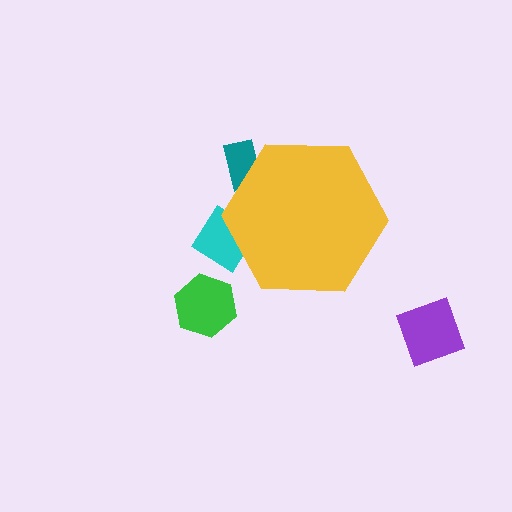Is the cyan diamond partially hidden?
Yes, the cyan diamond is partially hidden behind the yellow hexagon.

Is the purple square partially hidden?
No, the purple square is fully visible.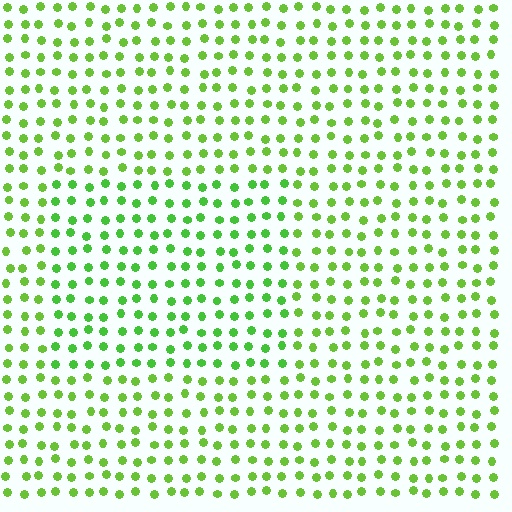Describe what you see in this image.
The image is filled with small lime elements in a uniform arrangement. A rectangle-shaped region is visible where the elements are tinted to a slightly different hue, forming a subtle color boundary.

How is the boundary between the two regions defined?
The boundary is defined purely by a slight shift in hue (about 17 degrees). Spacing, size, and orientation are identical on both sides.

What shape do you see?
I see a rectangle.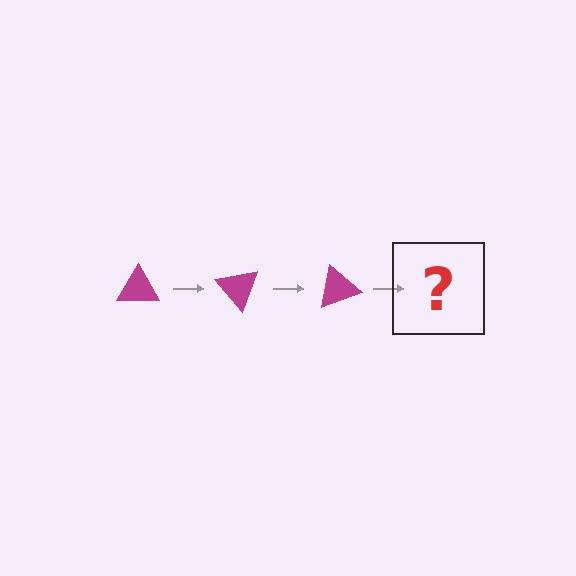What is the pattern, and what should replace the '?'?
The pattern is that the triangle rotates 50 degrees each step. The '?' should be a magenta triangle rotated 150 degrees.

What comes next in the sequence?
The next element should be a magenta triangle rotated 150 degrees.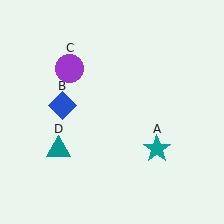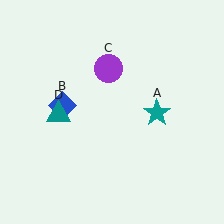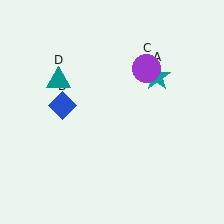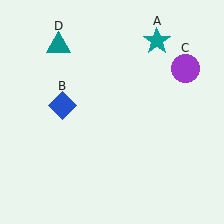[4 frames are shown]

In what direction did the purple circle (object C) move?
The purple circle (object C) moved right.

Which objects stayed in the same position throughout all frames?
Blue diamond (object B) remained stationary.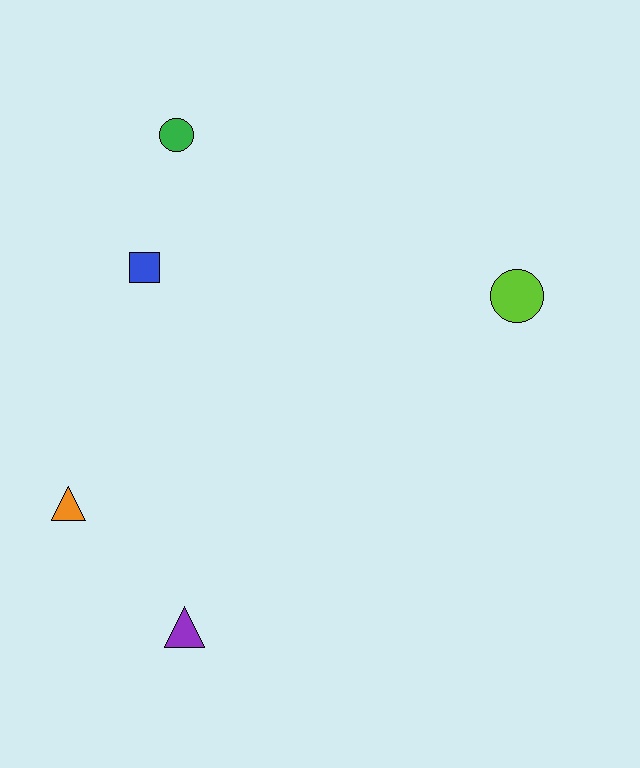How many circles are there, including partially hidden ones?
There are 2 circles.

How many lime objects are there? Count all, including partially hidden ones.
There is 1 lime object.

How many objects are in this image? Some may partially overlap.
There are 5 objects.